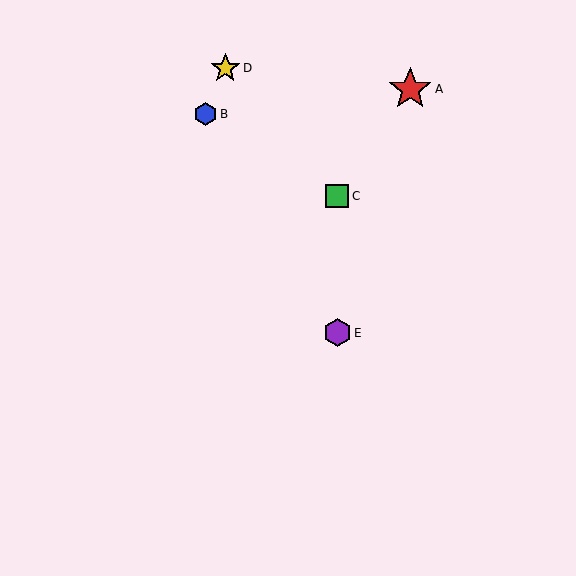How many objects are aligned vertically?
2 objects (C, E) are aligned vertically.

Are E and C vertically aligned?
Yes, both are at x≈337.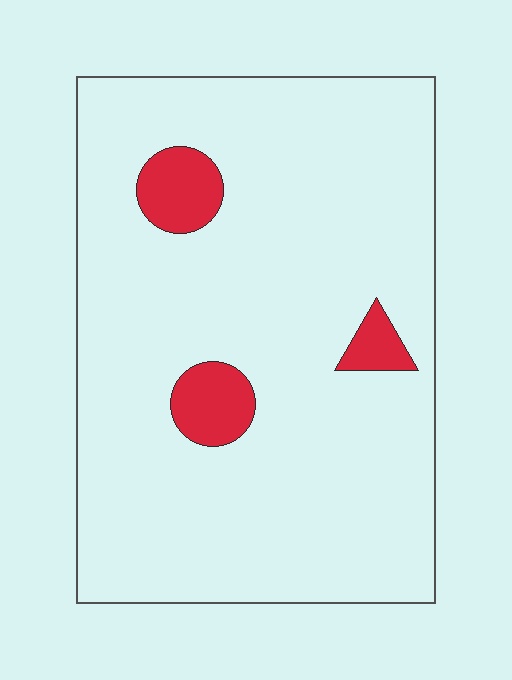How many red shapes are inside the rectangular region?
3.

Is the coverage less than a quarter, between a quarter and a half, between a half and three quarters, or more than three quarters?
Less than a quarter.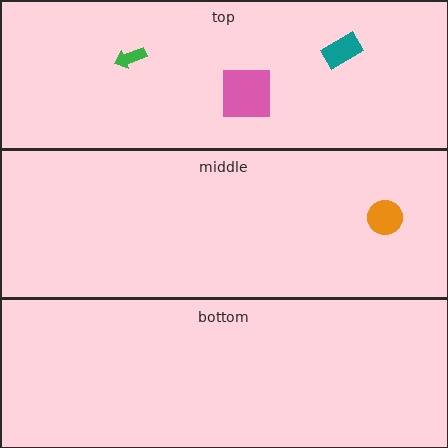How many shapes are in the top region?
3.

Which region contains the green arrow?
The top region.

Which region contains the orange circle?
The middle region.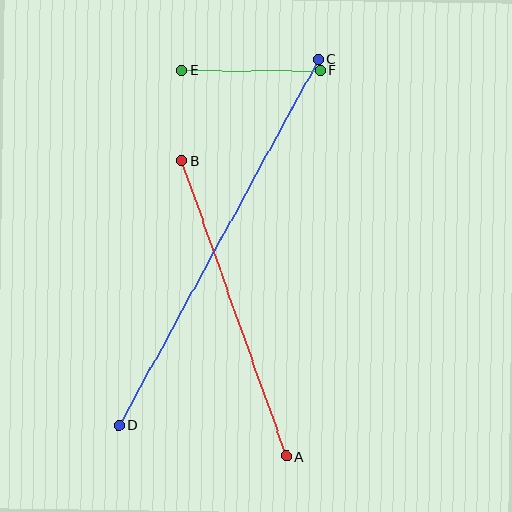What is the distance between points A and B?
The distance is approximately 313 pixels.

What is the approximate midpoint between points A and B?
The midpoint is at approximately (234, 309) pixels.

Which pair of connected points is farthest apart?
Points C and D are farthest apart.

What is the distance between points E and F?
The distance is approximately 138 pixels.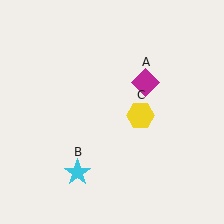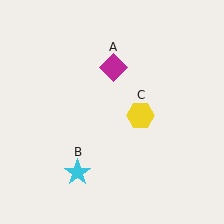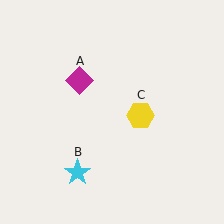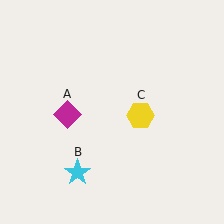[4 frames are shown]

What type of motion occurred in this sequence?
The magenta diamond (object A) rotated counterclockwise around the center of the scene.